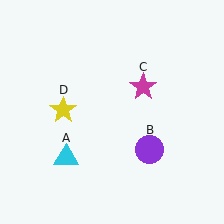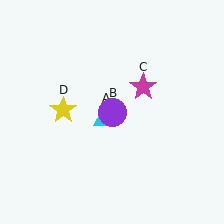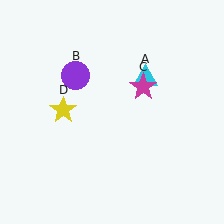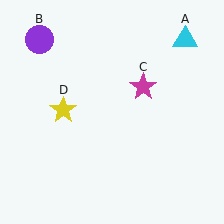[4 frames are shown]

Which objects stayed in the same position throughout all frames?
Magenta star (object C) and yellow star (object D) remained stationary.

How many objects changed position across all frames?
2 objects changed position: cyan triangle (object A), purple circle (object B).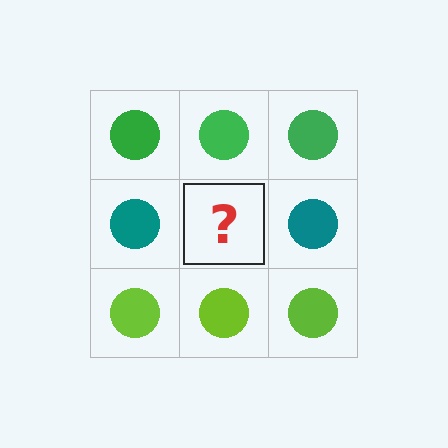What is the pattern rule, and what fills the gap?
The rule is that each row has a consistent color. The gap should be filled with a teal circle.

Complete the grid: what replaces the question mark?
The question mark should be replaced with a teal circle.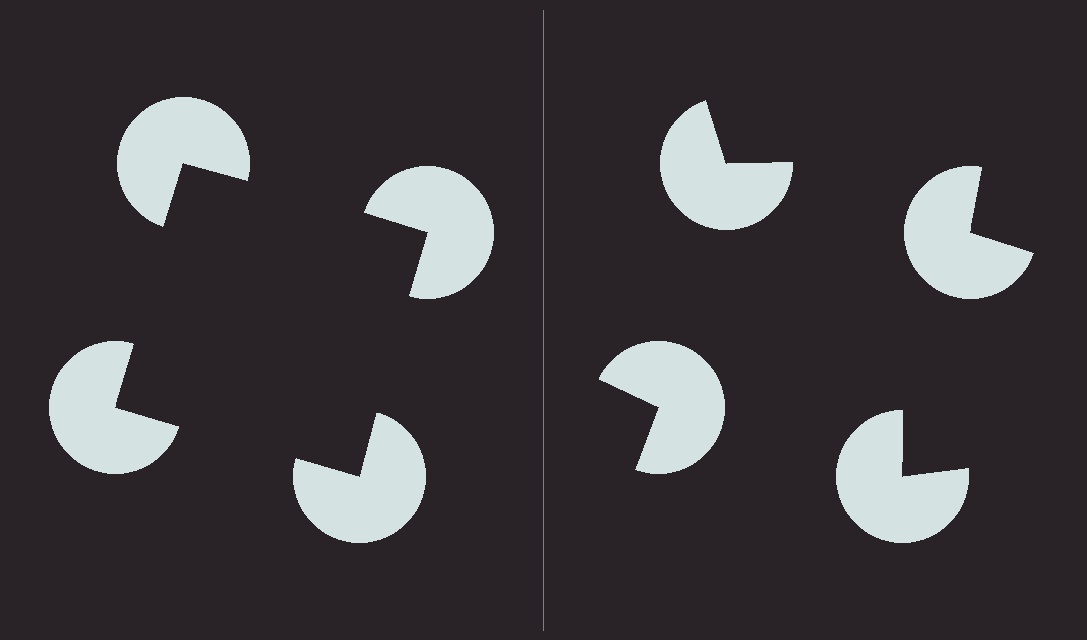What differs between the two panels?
The pac-man discs are positioned identically on both sides; only the wedge orientations differ. On the left they align to a square; on the right they are misaligned.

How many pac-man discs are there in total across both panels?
8 — 4 on each side.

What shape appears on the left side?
An illusory square.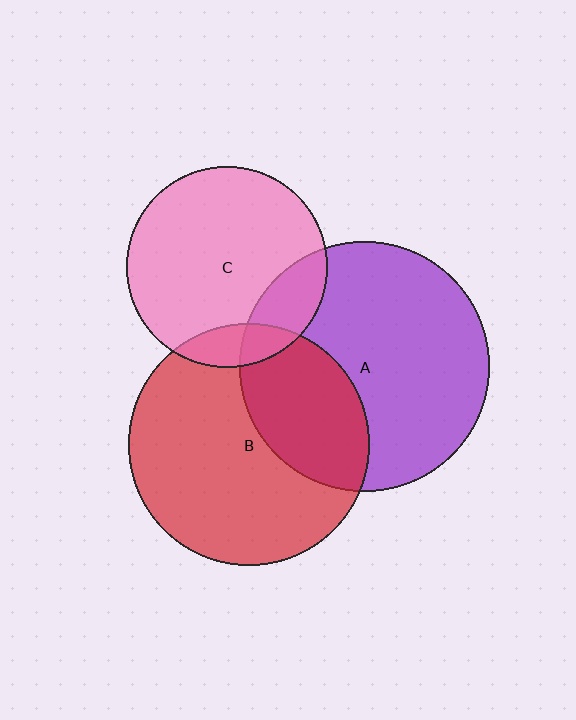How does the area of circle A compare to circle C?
Approximately 1.5 times.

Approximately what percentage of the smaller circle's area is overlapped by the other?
Approximately 10%.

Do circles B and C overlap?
Yes.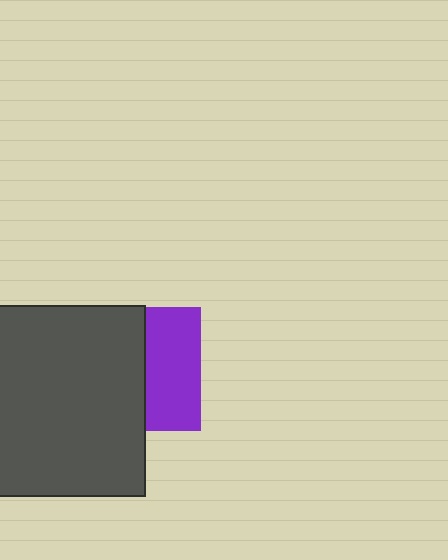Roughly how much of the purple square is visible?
About half of it is visible (roughly 45%).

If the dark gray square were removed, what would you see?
You would see the complete purple square.